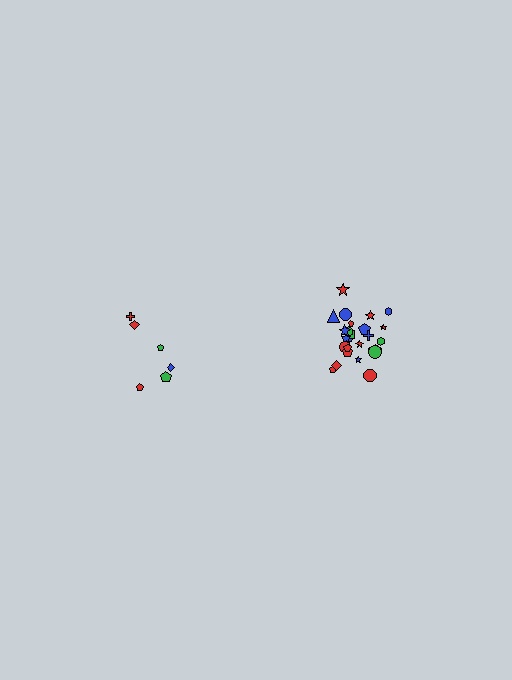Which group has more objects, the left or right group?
The right group.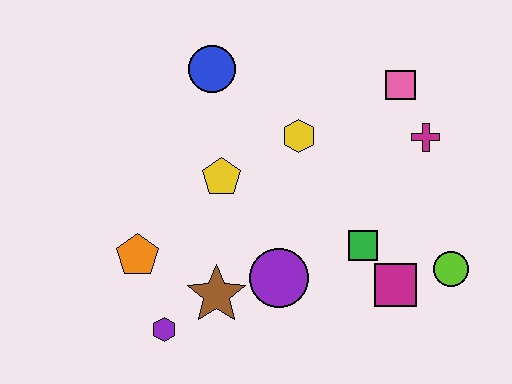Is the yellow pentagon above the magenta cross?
No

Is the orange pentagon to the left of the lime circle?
Yes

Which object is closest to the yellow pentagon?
The yellow hexagon is closest to the yellow pentagon.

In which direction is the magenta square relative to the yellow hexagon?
The magenta square is below the yellow hexagon.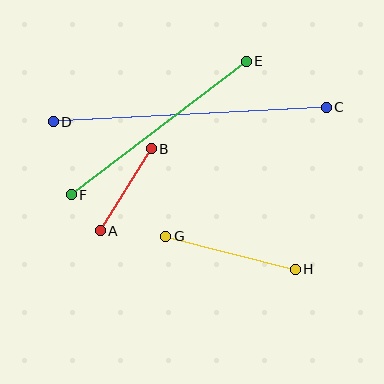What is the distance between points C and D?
The distance is approximately 273 pixels.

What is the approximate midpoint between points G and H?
The midpoint is at approximately (230, 253) pixels.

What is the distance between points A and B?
The distance is approximately 97 pixels.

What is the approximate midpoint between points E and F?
The midpoint is at approximately (159, 128) pixels.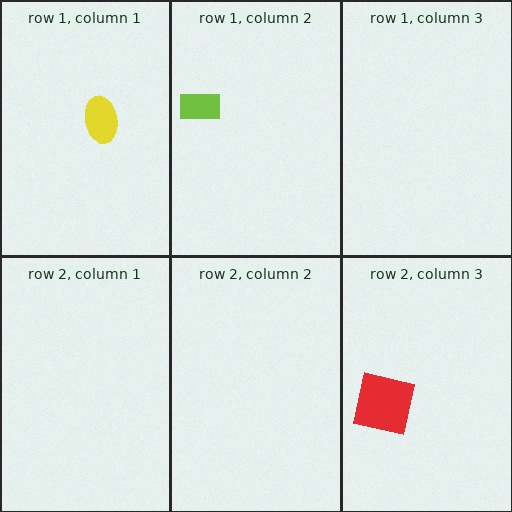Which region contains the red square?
The row 2, column 3 region.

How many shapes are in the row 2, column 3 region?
1.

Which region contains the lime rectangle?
The row 1, column 2 region.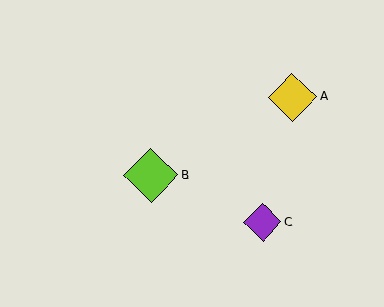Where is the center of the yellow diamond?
The center of the yellow diamond is at (292, 97).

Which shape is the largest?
The lime diamond (labeled B) is the largest.